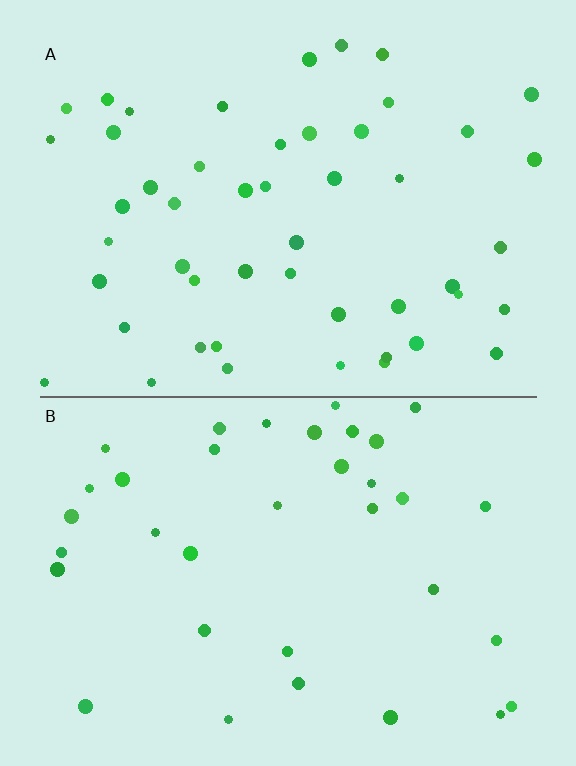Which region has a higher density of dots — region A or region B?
A (the top).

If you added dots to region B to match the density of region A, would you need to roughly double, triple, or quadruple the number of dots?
Approximately double.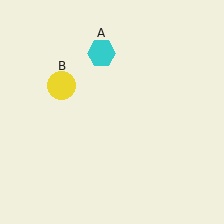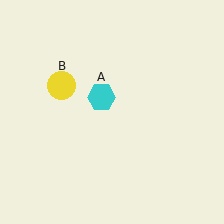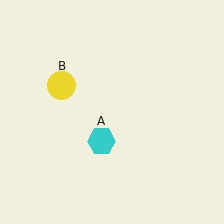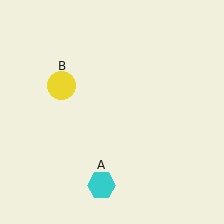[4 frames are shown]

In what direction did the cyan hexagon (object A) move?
The cyan hexagon (object A) moved down.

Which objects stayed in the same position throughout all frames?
Yellow circle (object B) remained stationary.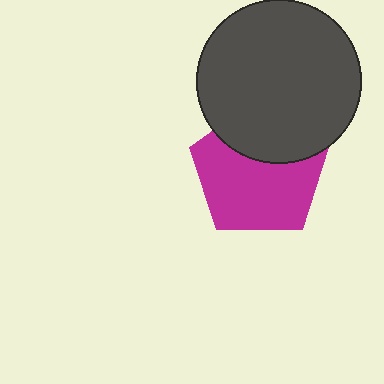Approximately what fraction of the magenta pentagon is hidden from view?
Roughly 34% of the magenta pentagon is hidden behind the dark gray circle.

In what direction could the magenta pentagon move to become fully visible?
The magenta pentagon could move down. That would shift it out from behind the dark gray circle entirely.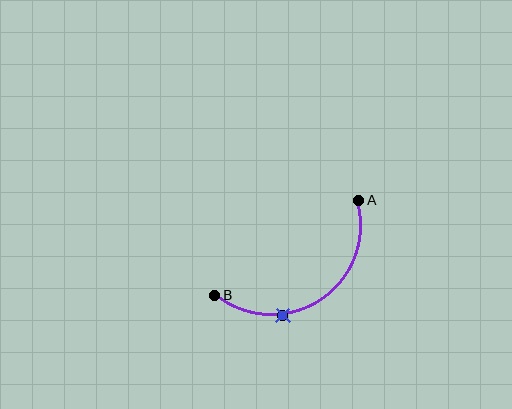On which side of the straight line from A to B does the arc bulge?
The arc bulges below the straight line connecting A and B.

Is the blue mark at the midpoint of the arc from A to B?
No. The blue mark lies on the arc but is closer to endpoint B. The arc midpoint would be at the point on the curve equidistant along the arc from both A and B.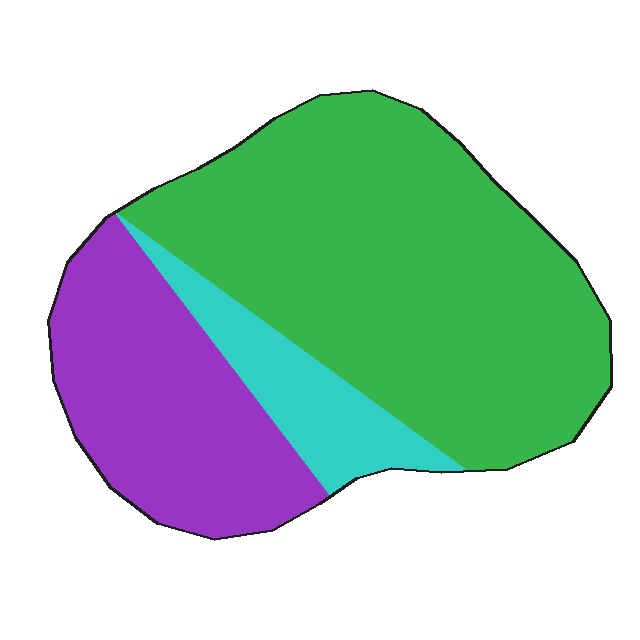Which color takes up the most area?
Green, at roughly 60%.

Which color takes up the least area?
Cyan, at roughly 10%.